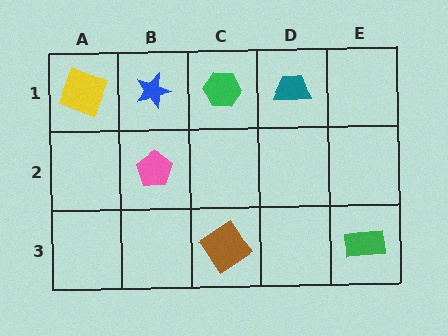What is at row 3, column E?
A green rectangle.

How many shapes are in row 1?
4 shapes.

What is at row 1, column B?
A blue star.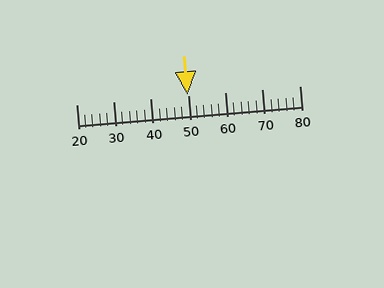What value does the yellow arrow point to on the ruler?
The yellow arrow points to approximately 50.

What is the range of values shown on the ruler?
The ruler shows values from 20 to 80.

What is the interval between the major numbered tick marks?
The major tick marks are spaced 10 units apart.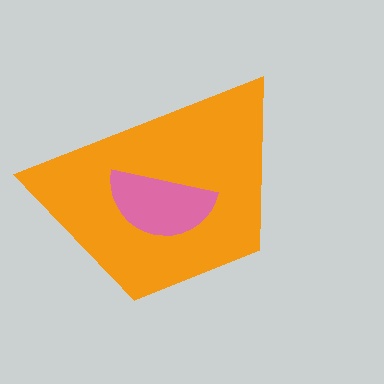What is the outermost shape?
The orange trapezoid.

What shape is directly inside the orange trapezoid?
The pink semicircle.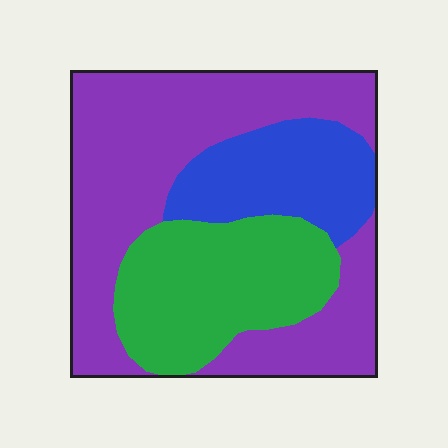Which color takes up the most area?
Purple, at roughly 55%.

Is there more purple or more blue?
Purple.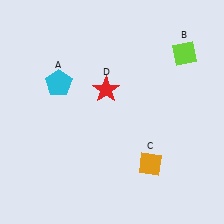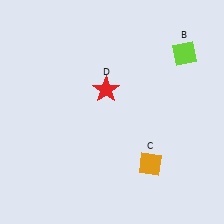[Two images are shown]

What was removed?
The cyan pentagon (A) was removed in Image 2.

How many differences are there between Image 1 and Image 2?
There is 1 difference between the two images.